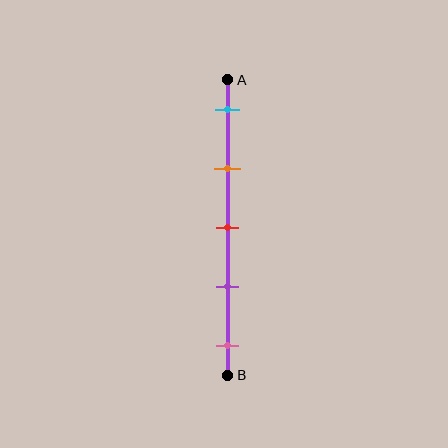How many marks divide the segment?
There are 5 marks dividing the segment.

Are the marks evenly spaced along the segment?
Yes, the marks are approximately evenly spaced.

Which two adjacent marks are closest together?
The red and purple marks are the closest adjacent pair.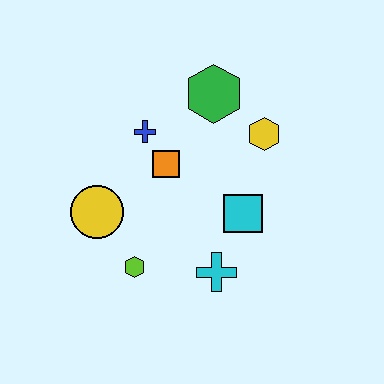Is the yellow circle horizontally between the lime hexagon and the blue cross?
No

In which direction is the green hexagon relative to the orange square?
The green hexagon is above the orange square.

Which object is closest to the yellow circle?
The lime hexagon is closest to the yellow circle.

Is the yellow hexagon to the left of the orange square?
No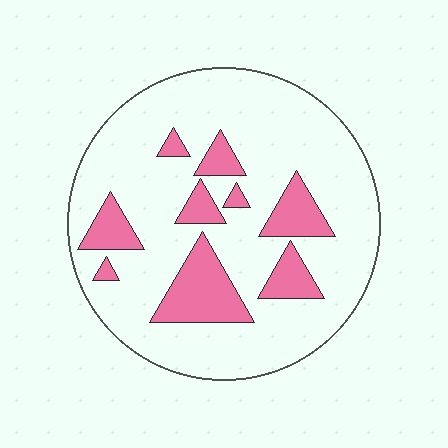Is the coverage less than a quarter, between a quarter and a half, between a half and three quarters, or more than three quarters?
Less than a quarter.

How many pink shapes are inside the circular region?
9.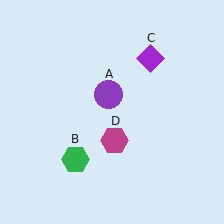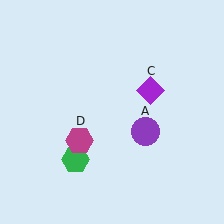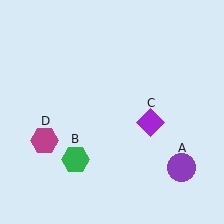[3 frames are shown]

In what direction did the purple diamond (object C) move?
The purple diamond (object C) moved down.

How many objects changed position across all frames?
3 objects changed position: purple circle (object A), purple diamond (object C), magenta hexagon (object D).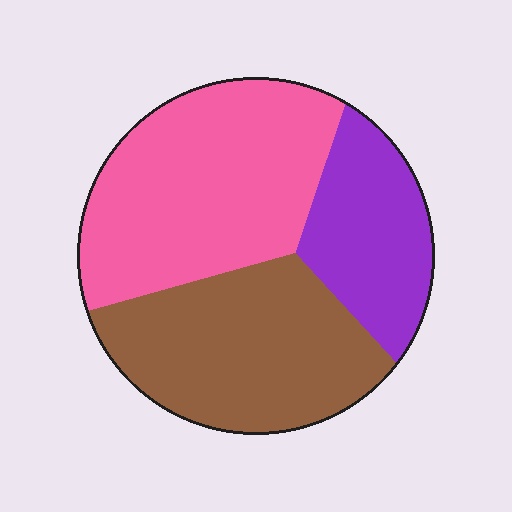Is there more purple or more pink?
Pink.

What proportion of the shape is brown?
Brown takes up between a quarter and a half of the shape.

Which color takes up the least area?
Purple, at roughly 20%.